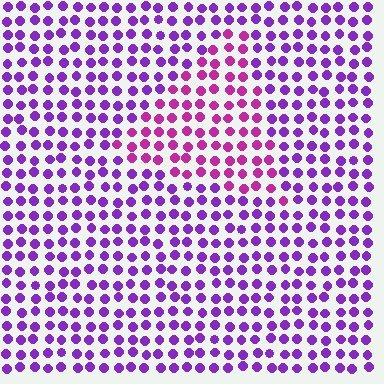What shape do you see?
I see a triangle.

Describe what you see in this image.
The image is filled with small purple elements in a uniform arrangement. A triangle-shaped region is visible where the elements are tinted to a slightly different hue, forming a subtle color boundary.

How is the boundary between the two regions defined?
The boundary is defined purely by a slight shift in hue (about 36 degrees). Spacing, size, and orientation are identical on both sides.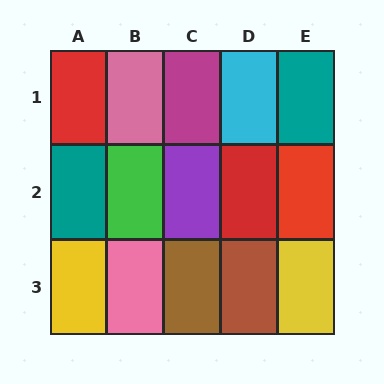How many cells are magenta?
1 cell is magenta.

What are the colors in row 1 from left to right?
Red, pink, magenta, cyan, teal.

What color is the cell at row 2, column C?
Purple.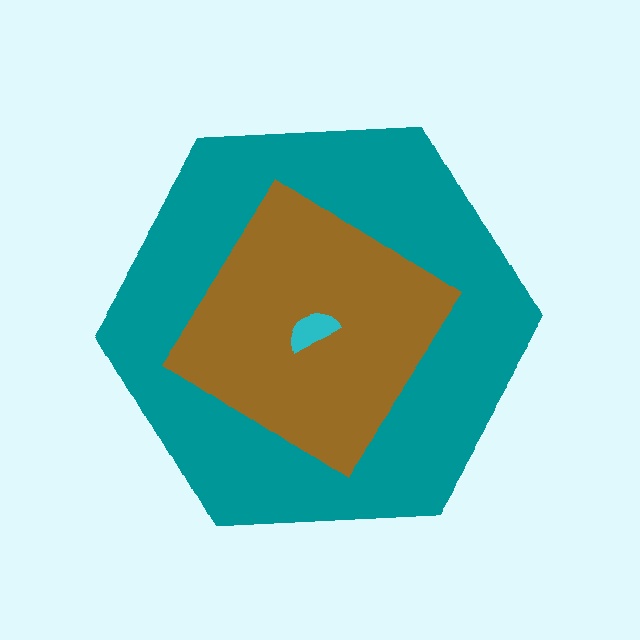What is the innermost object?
The cyan semicircle.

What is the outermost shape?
The teal hexagon.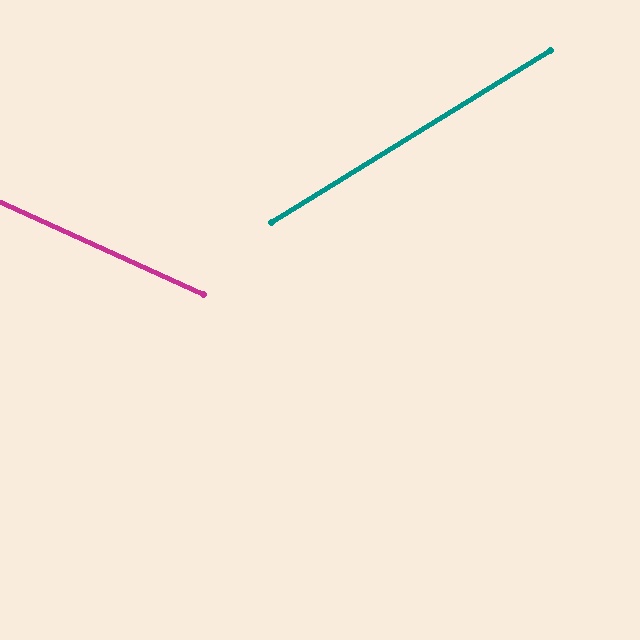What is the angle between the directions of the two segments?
Approximately 56 degrees.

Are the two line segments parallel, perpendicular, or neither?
Neither parallel nor perpendicular — they differ by about 56°.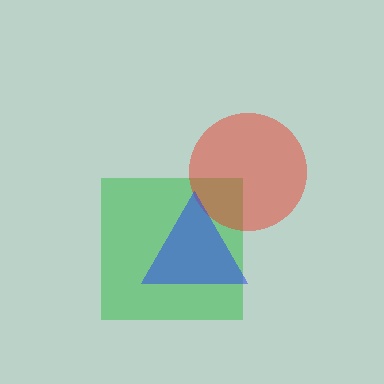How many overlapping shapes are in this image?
There are 3 overlapping shapes in the image.